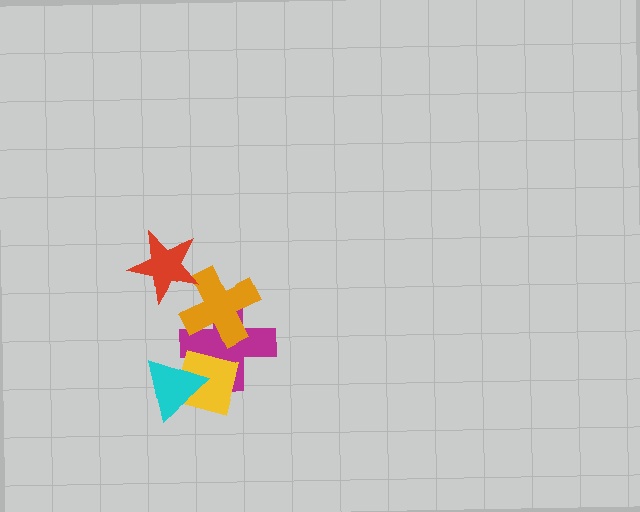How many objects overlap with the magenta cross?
3 objects overlap with the magenta cross.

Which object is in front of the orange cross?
The red star is in front of the orange cross.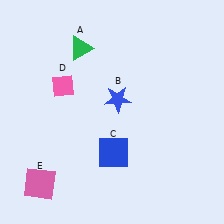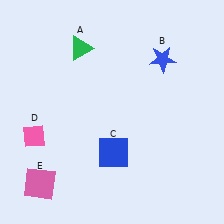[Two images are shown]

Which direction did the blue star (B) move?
The blue star (B) moved right.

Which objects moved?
The objects that moved are: the blue star (B), the pink diamond (D).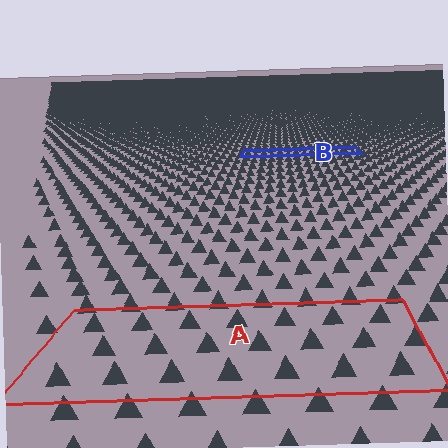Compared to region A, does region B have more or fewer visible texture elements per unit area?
Region B has more texture elements per unit area — they are packed more densely because it is farther away.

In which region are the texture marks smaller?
The texture marks are smaller in region B, because it is farther away.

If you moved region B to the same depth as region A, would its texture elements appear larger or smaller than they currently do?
They would appear larger. At a closer depth, the same texture elements are projected at a bigger on-screen size.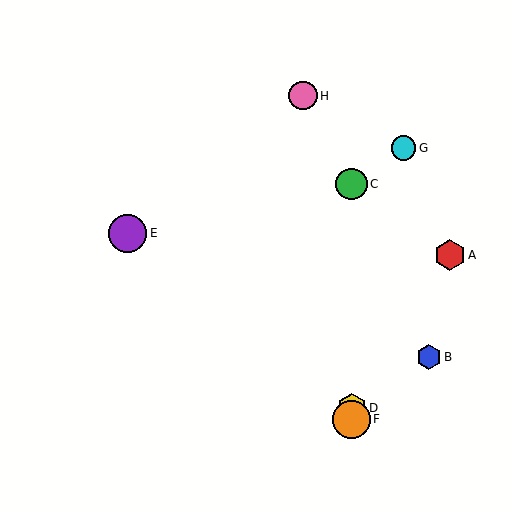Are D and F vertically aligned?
Yes, both are at x≈352.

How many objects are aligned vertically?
3 objects (C, D, F) are aligned vertically.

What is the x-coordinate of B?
Object B is at x≈429.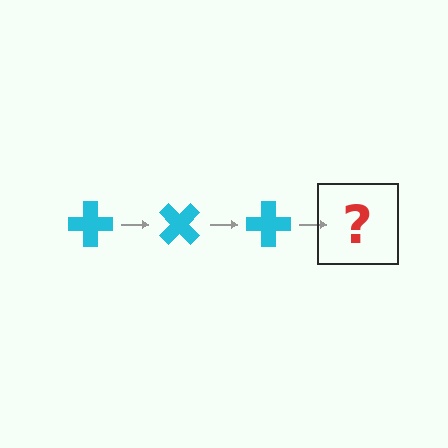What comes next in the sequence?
The next element should be a cyan cross rotated 135 degrees.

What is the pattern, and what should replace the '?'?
The pattern is that the cross rotates 45 degrees each step. The '?' should be a cyan cross rotated 135 degrees.